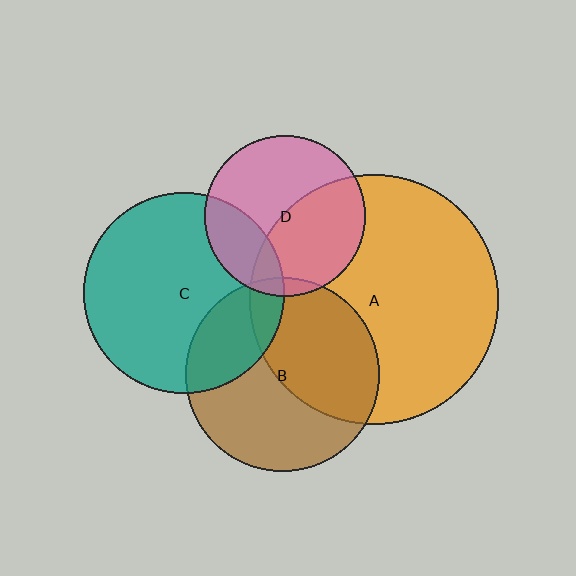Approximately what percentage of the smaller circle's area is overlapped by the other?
Approximately 5%.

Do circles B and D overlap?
Yes.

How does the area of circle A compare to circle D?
Approximately 2.4 times.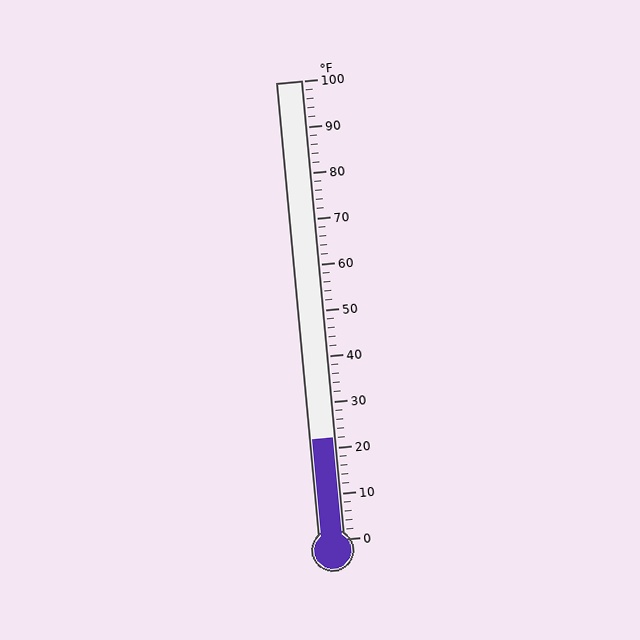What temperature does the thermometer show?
The thermometer shows approximately 22°F.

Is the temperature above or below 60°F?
The temperature is below 60°F.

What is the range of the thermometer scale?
The thermometer scale ranges from 0°F to 100°F.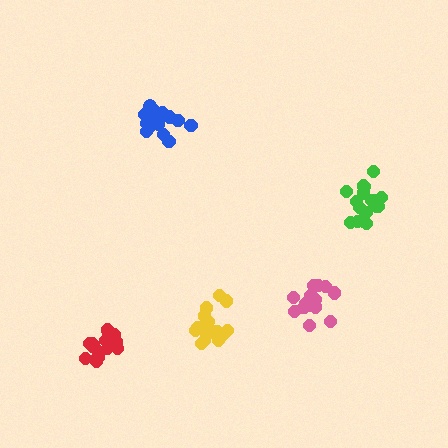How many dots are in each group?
Group 1: 17 dots, Group 2: 17 dots, Group 3: 18 dots, Group 4: 17 dots, Group 5: 14 dots (83 total).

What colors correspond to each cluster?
The clusters are colored: yellow, red, blue, green, pink.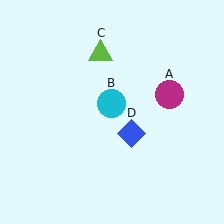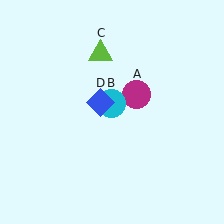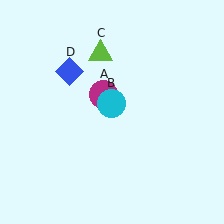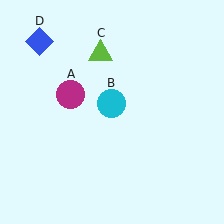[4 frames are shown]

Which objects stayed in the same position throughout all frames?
Cyan circle (object B) and lime triangle (object C) remained stationary.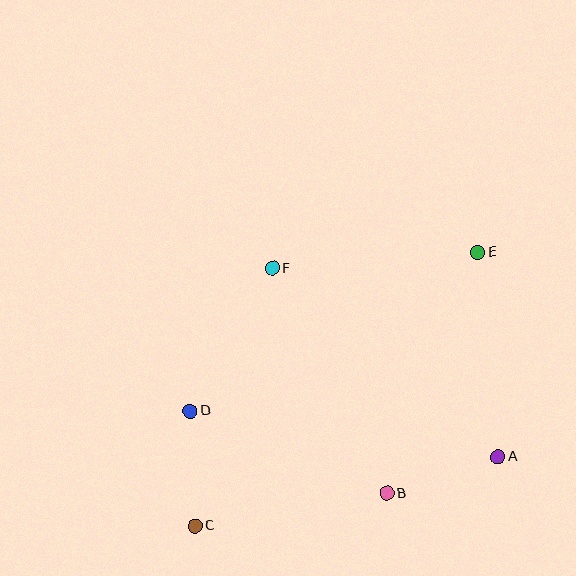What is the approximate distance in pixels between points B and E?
The distance between B and E is approximately 257 pixels.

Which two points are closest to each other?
Points C and D are closest to each other.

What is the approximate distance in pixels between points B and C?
The distance between B and C is approximately 195 pixels.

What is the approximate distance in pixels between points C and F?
The distance between C and F is approximately 269 pixels.